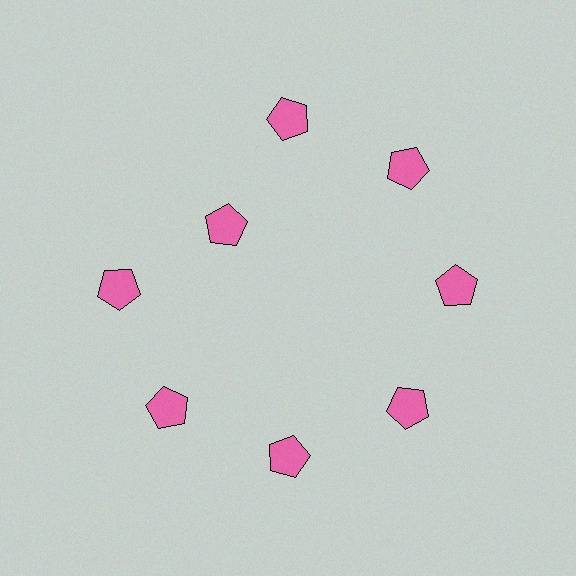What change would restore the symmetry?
The symmetry would be restored by moving it outward, back onto the ring so that all 8 pentagons sit at equal angles and equal distance from the center.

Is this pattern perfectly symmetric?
No. The 8 pink pentagons are arranged in a ring, but one element near the 10 o'clock position is pulled inward toward the center, breaking the 8-fold rotational symmetry.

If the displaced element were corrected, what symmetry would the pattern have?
It would have 8-fold rotational symmetry — the pattern would map onto itself every 45 degrees.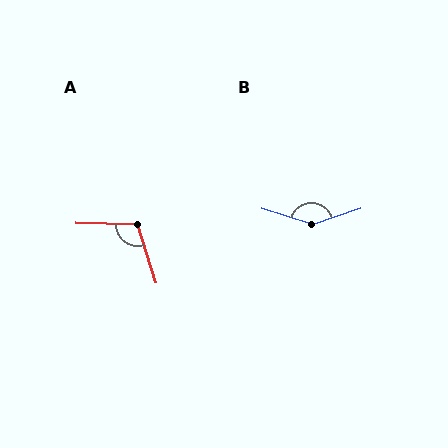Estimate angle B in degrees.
Approximately 144 degrees.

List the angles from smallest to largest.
A (109°), B (144°).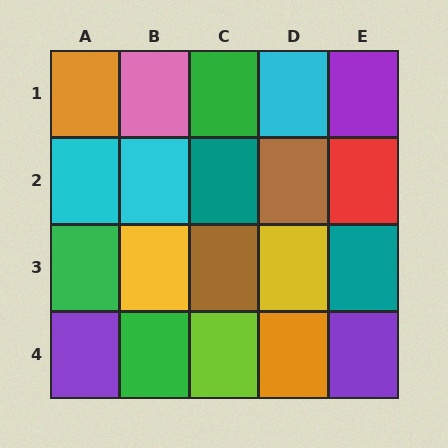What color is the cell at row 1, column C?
Green.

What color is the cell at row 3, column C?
Brown.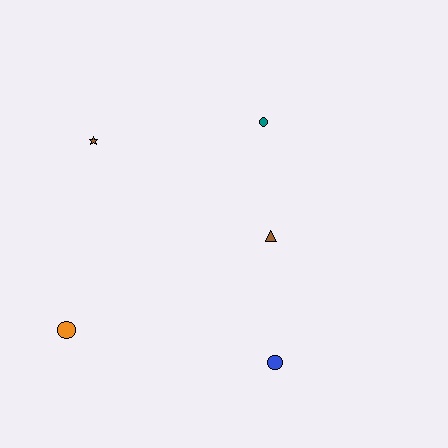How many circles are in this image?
There are 3 circles.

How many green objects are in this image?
There are no green objects.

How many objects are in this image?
There are 5 objects.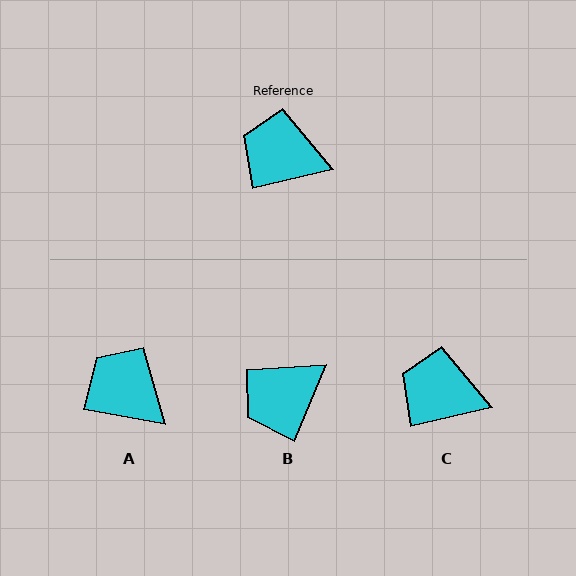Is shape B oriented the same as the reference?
No, it is off by about 54 degrees.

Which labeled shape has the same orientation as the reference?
C.